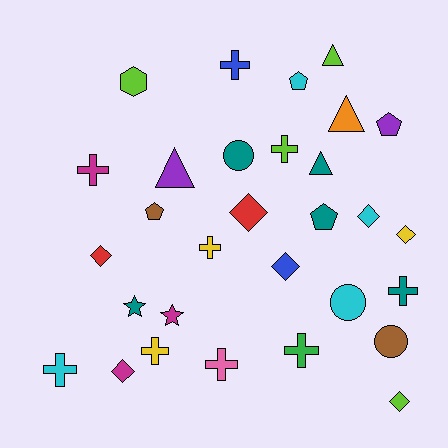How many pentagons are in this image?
There are 4 pentagons.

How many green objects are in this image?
There is 1 green object.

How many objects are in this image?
There are 30 objects.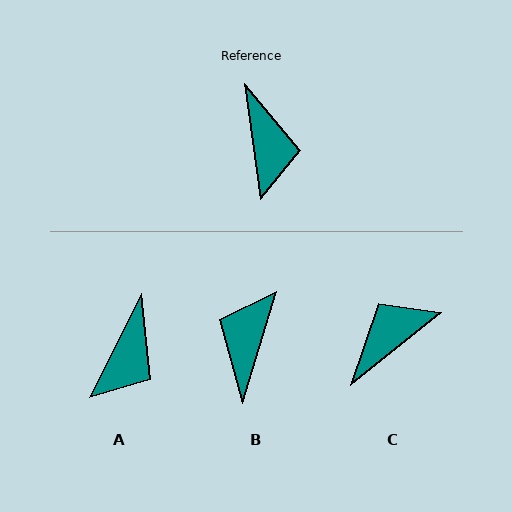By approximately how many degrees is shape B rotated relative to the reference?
Approximately 155 degrees counter-clockwise.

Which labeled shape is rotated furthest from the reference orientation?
B, about 155 degrees away.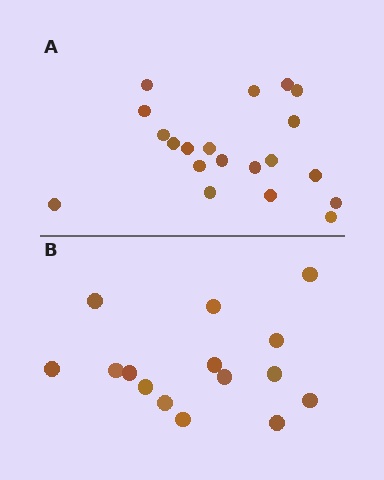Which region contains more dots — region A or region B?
Region A (the top region) has more dots.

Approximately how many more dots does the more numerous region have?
Region A has about 5 more dots than region B.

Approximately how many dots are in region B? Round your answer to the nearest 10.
About 20 dots. (The exact count is 15, which rounds to 20.)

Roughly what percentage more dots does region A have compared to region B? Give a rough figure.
About 35% more.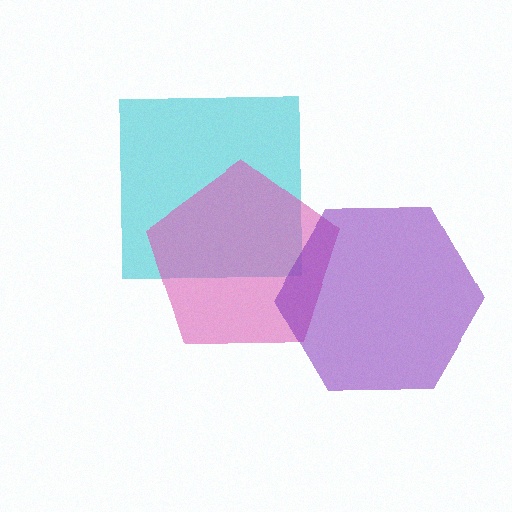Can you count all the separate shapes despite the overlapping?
Yes, there are 3 separate shapes.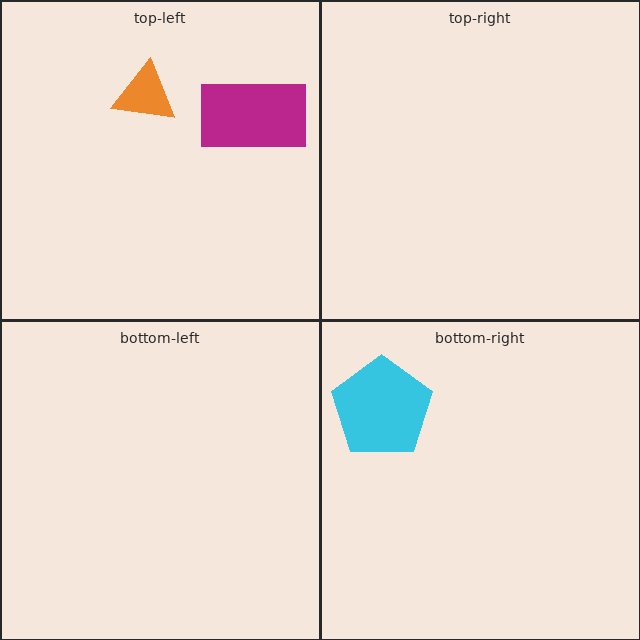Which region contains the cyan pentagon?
The bottom-right region.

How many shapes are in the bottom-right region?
1.